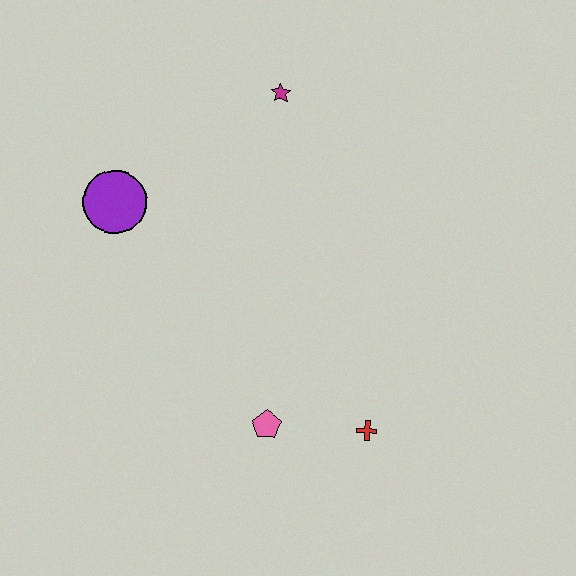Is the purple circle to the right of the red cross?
No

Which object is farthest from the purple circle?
The red cross is farthest from the purple circle.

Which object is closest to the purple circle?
The magenta star is closest to the purple circle.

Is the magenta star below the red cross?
No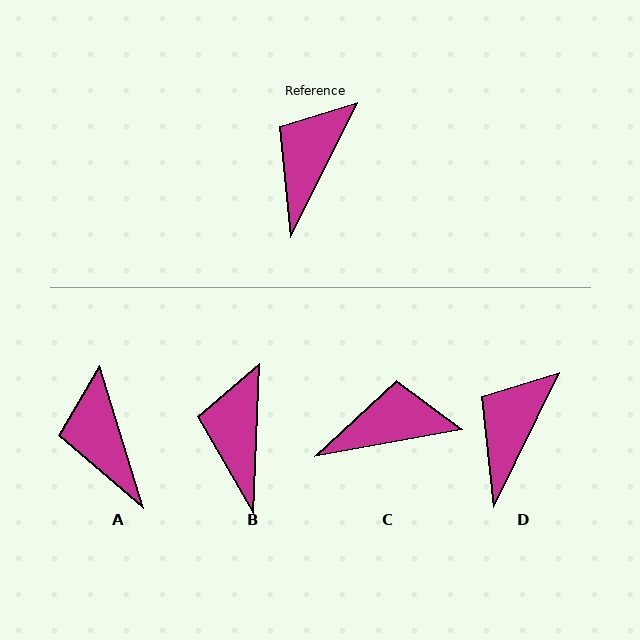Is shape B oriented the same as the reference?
No, it is off by about 24 degrees.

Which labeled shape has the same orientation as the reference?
D.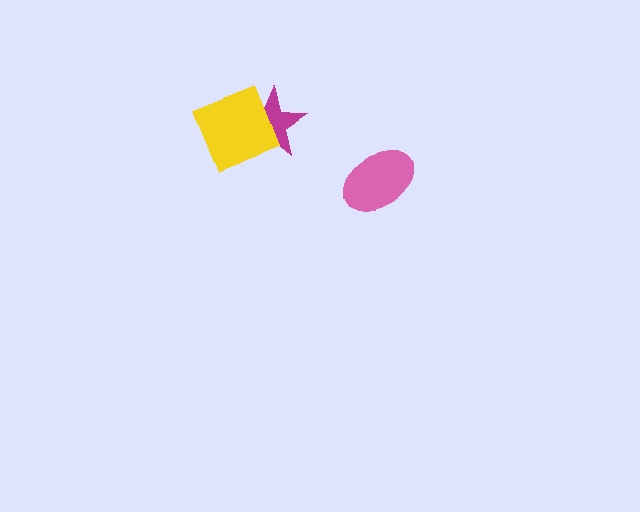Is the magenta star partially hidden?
Yes, it is partially covered by another shape.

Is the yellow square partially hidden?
No, no other shape covers it.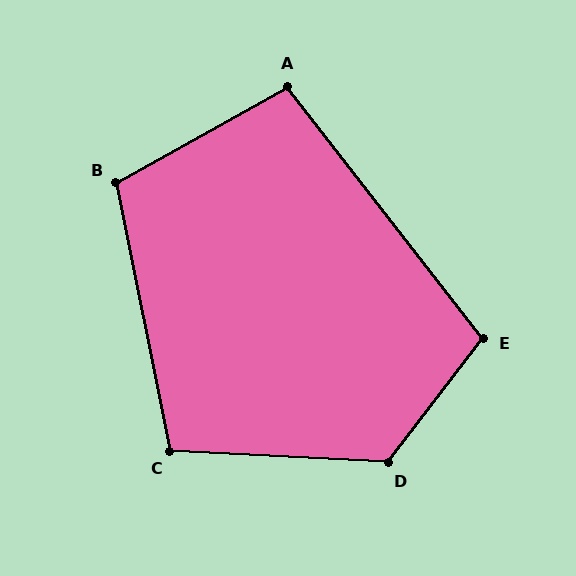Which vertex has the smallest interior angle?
A, at approximately 98 degrees.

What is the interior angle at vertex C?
Approximately 104 degrees (obtuse).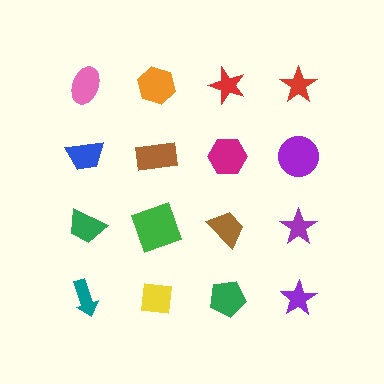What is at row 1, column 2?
An orange hexagon.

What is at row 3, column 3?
A brown trapezoid.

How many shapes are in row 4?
4 shapes.